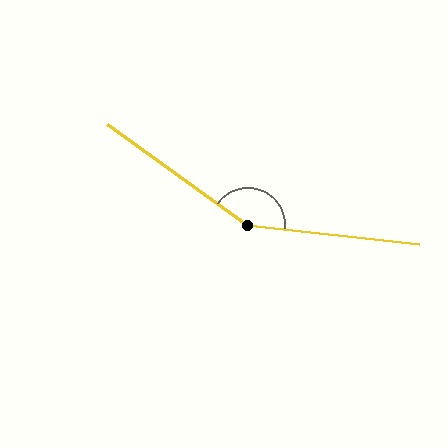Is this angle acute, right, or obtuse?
It is obtuse.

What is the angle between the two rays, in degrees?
Approximately 150 degrees.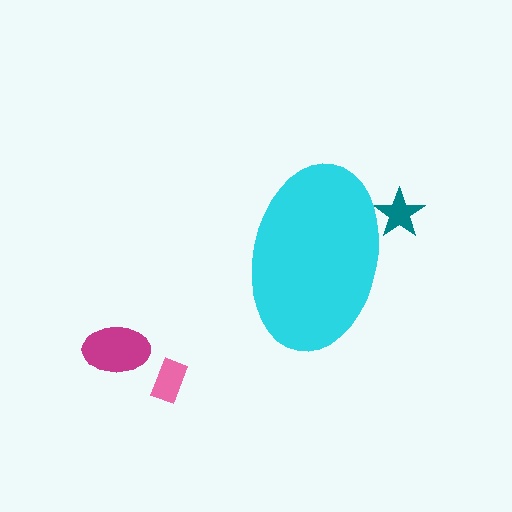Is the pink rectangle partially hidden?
No, the pink rectangle is fully visible.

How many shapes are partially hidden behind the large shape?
1 shape is partially hidden.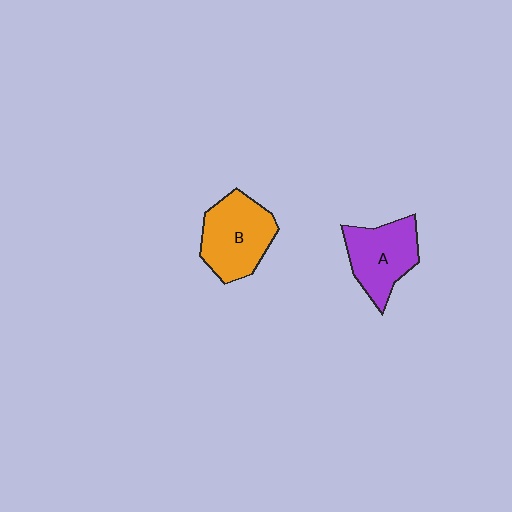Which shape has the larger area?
Shape B (orange).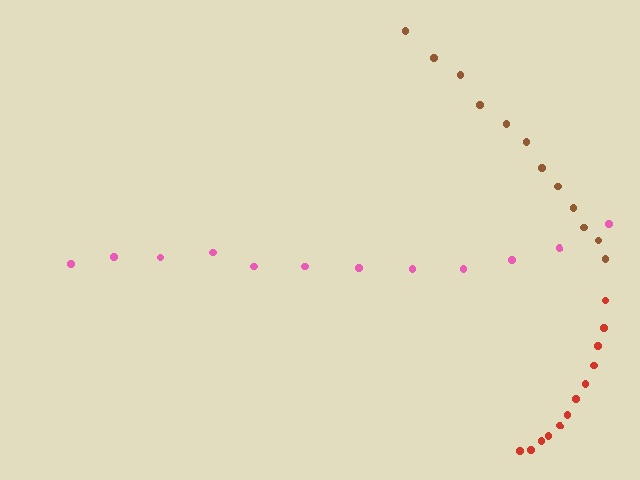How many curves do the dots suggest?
There are 3 distinct paths.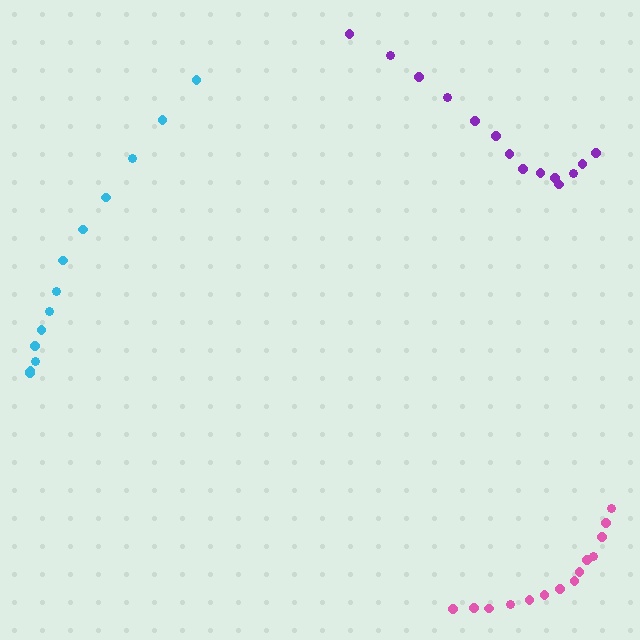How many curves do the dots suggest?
There are 3 distinct paths.